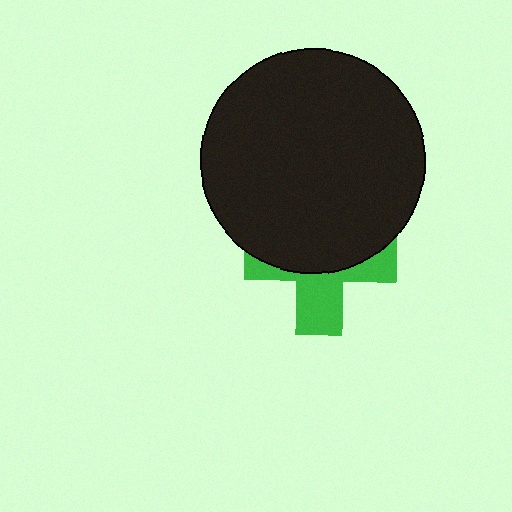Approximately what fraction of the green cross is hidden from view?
Roughly 58% of the green cross is hidden behind the black circle.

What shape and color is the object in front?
The object in front is a black circle.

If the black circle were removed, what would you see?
You would see the complete green cross.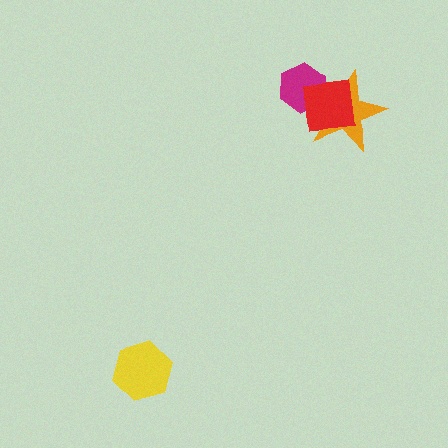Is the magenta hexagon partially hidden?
Yes, it is partially covered by another shape.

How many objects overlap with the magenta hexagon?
2 objects overlap with the magenta hexagon.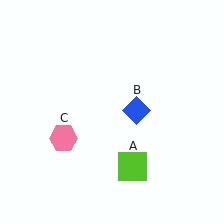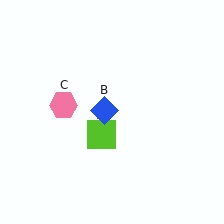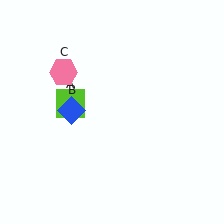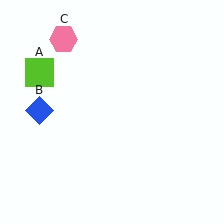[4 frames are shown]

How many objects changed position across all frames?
3 objects changed position: lime square (object A), blue diamond (object B), pink hexagon (object C).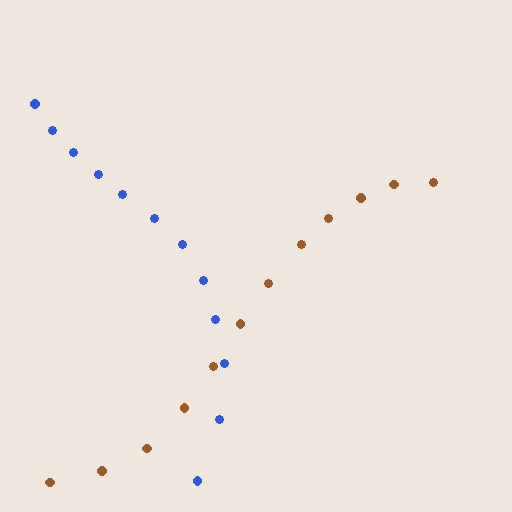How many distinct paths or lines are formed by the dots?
There are 2 distinct paths.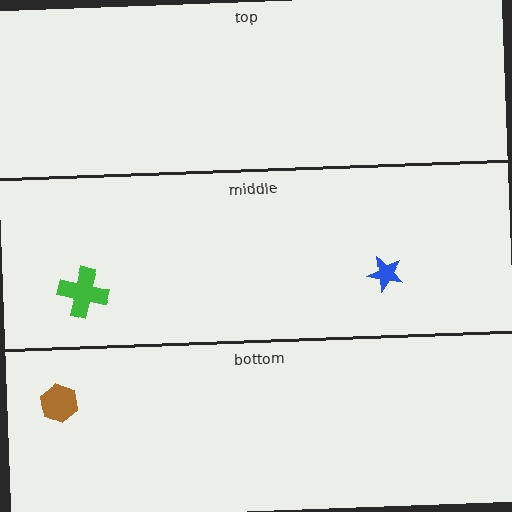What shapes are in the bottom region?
The brown hexagon.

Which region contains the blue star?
The middle region.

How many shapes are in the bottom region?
1.